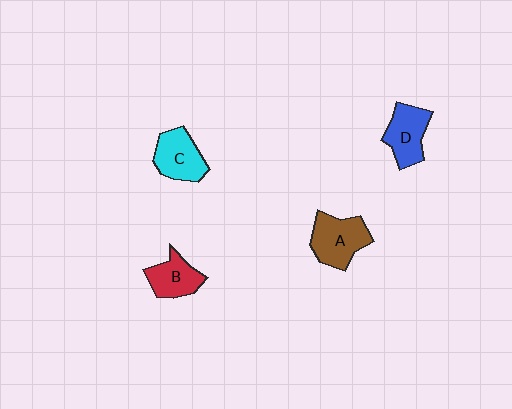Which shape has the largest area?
Shape A (brown).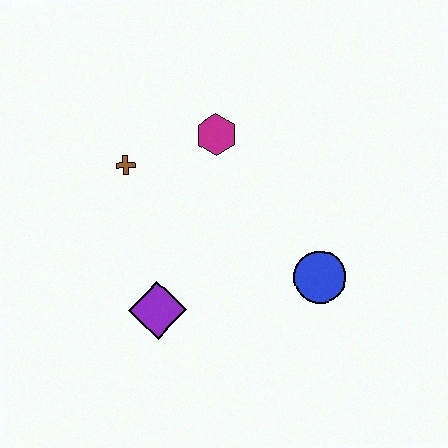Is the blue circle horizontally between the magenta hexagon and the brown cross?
No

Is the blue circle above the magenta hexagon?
No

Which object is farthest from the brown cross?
The blue circle is farthest from the brown cross.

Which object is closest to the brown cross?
The magenta hexagon is closest to the brown cross.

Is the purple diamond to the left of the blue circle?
Yes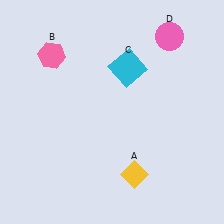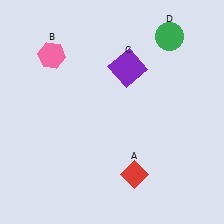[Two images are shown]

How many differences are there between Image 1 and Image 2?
There are 3 differences between the two images.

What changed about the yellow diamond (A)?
In Image 1, A is yellow. In Image 2, it changed to red.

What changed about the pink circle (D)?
In Image 1, D is pink. In Image 2, it changed to green.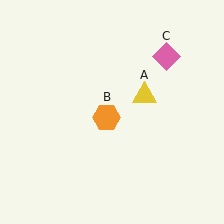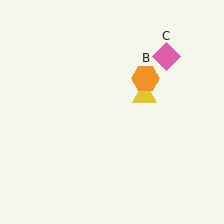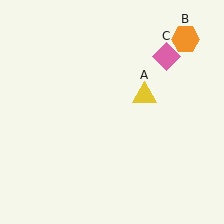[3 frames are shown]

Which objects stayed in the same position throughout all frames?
Yellow triangle (object A) and pink diamond (object C) remained stationary.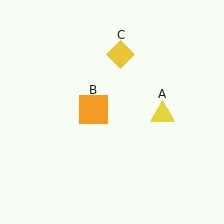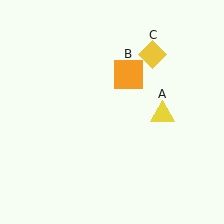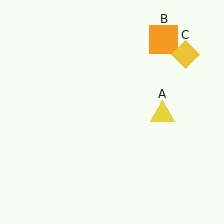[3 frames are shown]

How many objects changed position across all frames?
2 objects changed position: orange square (object B), yellow diamond (object C).